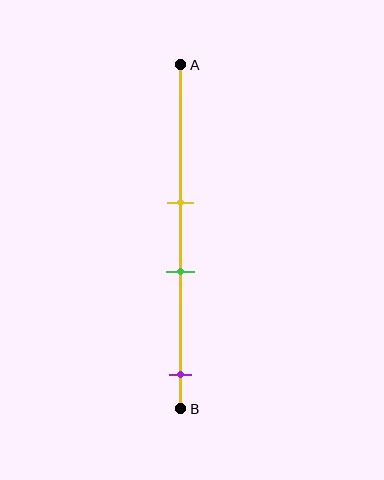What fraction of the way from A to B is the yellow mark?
The yellow mark is approximately 40% (0.4) of the way from A to B.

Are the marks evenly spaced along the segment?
No, the marks are not evenly spaced.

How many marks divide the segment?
There are 3 marks dividing the segment.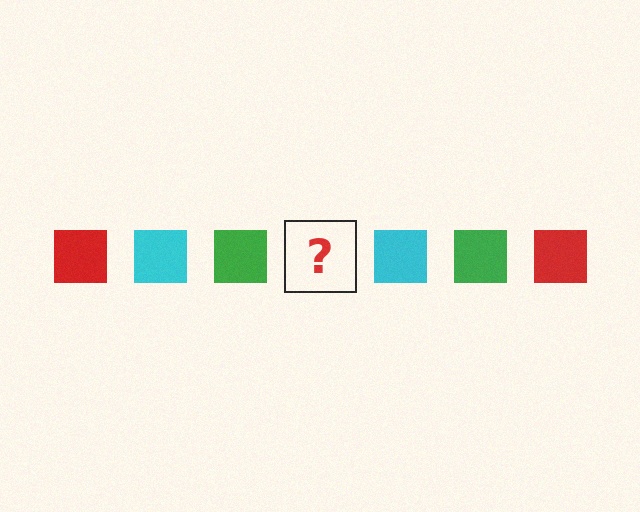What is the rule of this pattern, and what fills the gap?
The rule is that the pattern cycles through red, cyan, green squares. The gap should be filled with a red square.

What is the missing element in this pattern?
The missing element is a red square.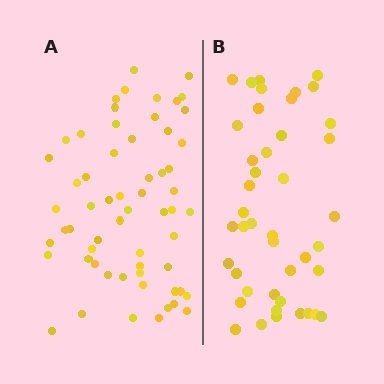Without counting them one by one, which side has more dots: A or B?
Region A (the left region) has more dots.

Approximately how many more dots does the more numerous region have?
Region A has approximately 15 more dots than region B.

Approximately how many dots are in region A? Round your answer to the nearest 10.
About 60 dots.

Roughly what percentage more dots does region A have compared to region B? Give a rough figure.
About 40% more.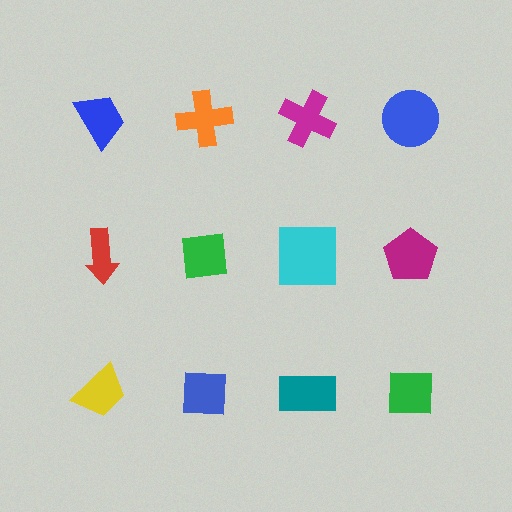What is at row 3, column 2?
A blue square.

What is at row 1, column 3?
A magenta cross.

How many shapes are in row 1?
4 shapes.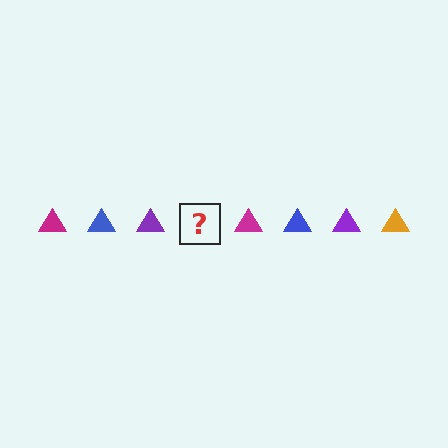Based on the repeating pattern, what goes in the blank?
The blank should be an orange triangle.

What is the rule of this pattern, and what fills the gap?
The rule is that the pattern cycles through magenta, blue, purple, orange triangles. The gap should be filled with an orange triangle.